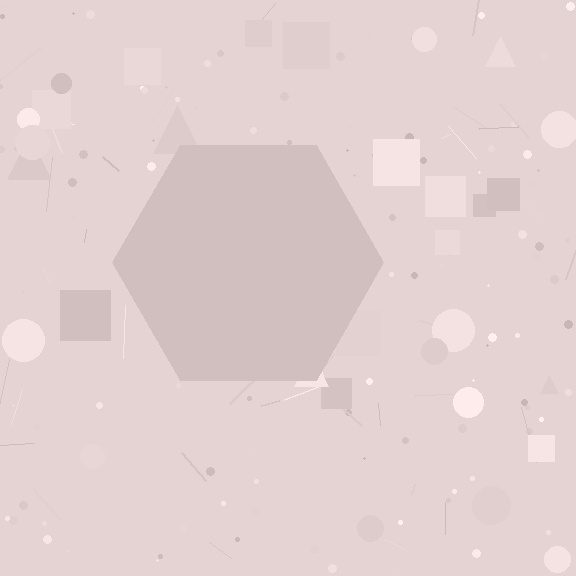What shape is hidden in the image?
A hexagon is hidden in the image.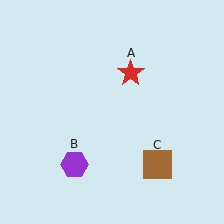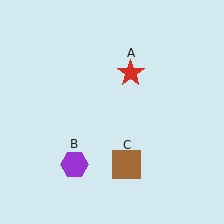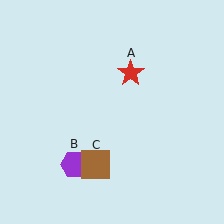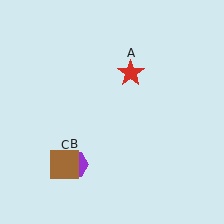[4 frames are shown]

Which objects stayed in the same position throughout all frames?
Red star (object A) and purple hexagon (object B) remained stationary.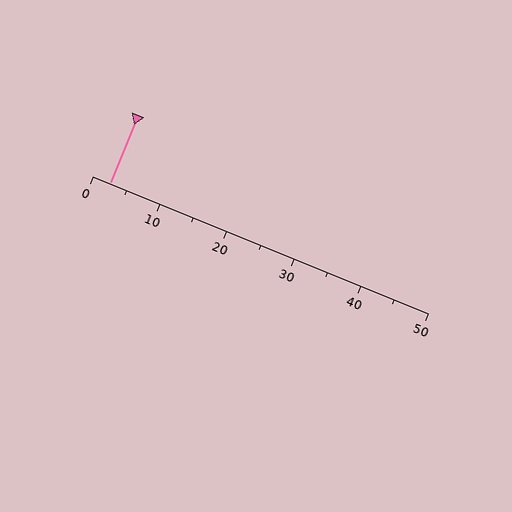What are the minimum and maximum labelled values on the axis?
The axis runs from 0 to 50.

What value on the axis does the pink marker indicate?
The marker indicates approximately 2.5.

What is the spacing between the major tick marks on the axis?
The major ticks are spaced 10 apart.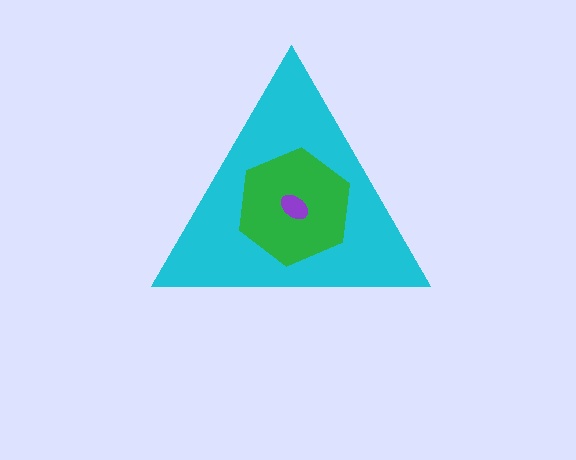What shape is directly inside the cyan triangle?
The green hexagon.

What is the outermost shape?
The cyan triangle.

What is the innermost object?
The purple ellipse.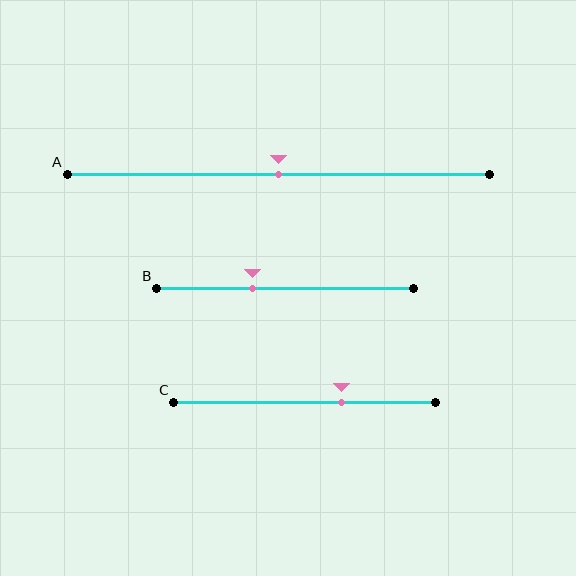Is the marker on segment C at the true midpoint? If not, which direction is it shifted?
No, the marker on segment C is shifted to the right by about 14% of the segment length.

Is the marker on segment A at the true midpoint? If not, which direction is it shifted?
Yes, the marker on segment A is at the true midpoint.